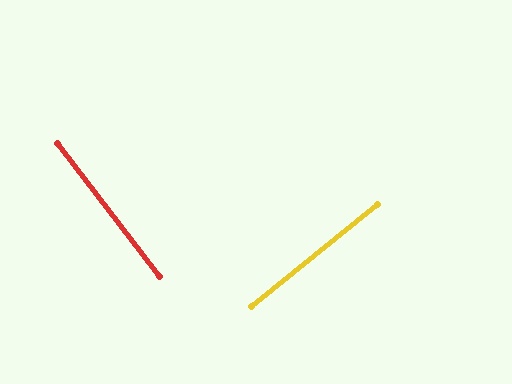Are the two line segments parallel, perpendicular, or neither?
Perpendicular — they meet at approximately 89°.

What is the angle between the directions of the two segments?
Approximately 89 degrees.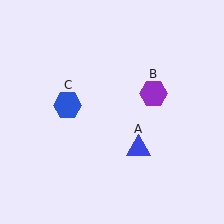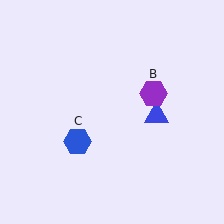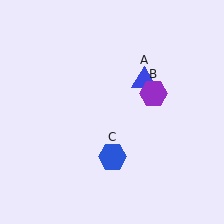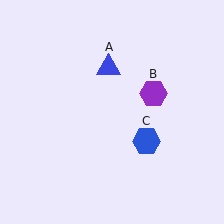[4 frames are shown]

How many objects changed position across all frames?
2 objects changed position: blue triangle (object A), blue hexagon (object C).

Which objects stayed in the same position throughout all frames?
Purple hexagon (object B) remained stationary.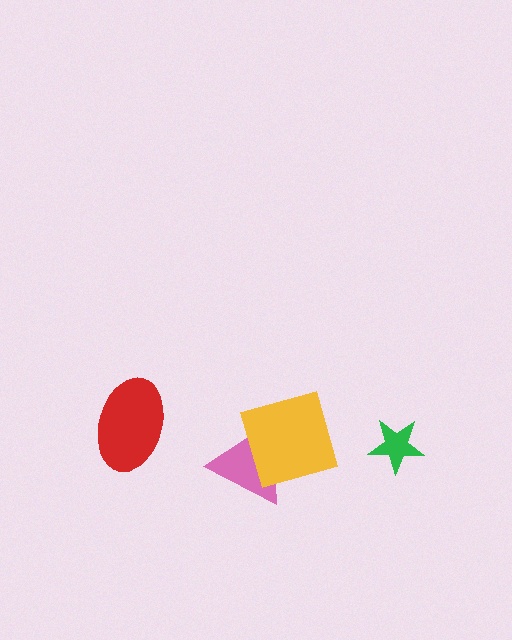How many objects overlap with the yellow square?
1 object overlaps with the yellow square.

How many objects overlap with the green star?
0 objects overlap with the green star.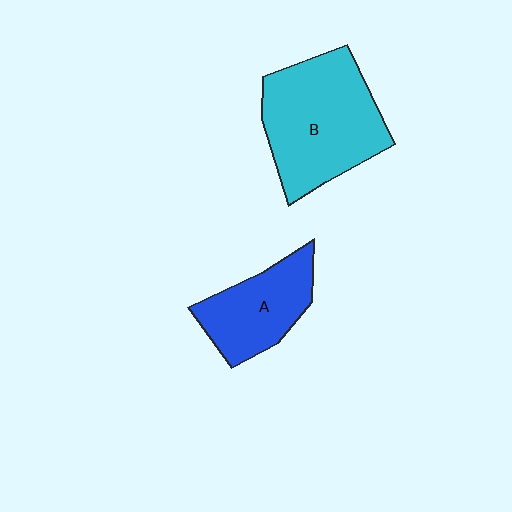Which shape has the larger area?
Shape B (cyan).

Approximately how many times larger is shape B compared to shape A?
Approximately 1.6 times.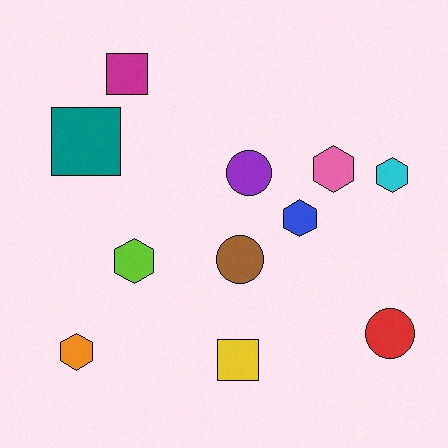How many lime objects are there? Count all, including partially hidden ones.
There is 1 lime object.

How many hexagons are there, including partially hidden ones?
There are 5 hexagons.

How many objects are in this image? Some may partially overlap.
There are 11 objects.